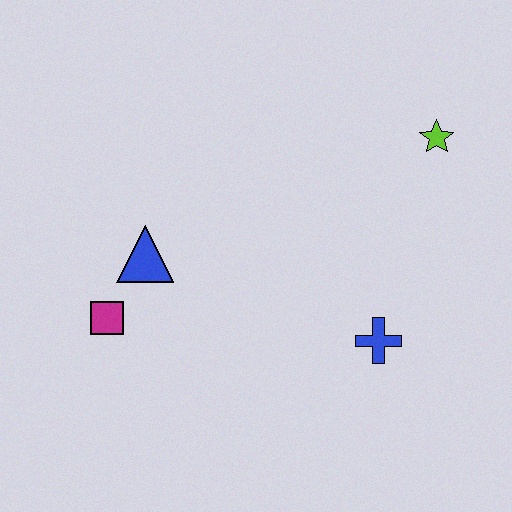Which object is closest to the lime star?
The blue cross is closest to the lime star.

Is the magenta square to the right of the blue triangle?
No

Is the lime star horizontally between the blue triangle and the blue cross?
No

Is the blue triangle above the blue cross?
Yes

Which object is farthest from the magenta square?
The lime star is farthest from the magenta square.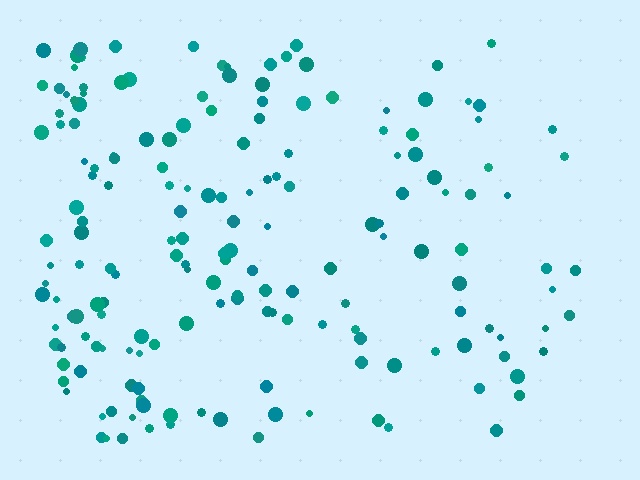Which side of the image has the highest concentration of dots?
The left.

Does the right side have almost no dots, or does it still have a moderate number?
Still a moderate number, just noticeably fewer than the left.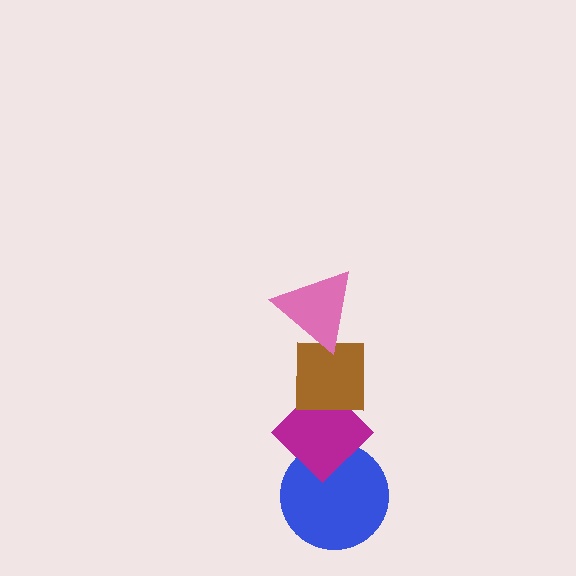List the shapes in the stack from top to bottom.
From top to bottom: the pink triangle, the brown square, the magenta diamond, the blue circle.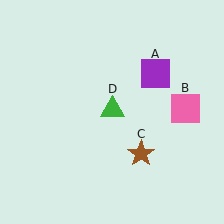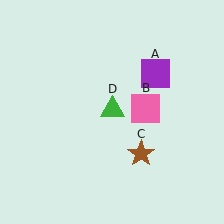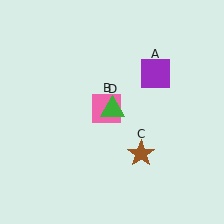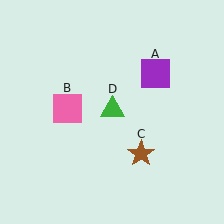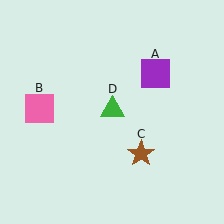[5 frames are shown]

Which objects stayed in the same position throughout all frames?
Purple square (object A) and brown star (object C) and green triangle (object D) remained stationary.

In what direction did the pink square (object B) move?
The pink square (object B) moved left.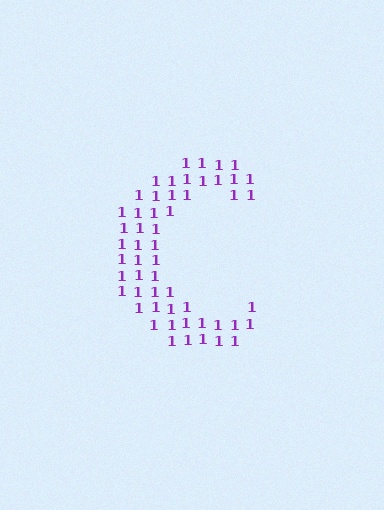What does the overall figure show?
The overall figure shows the letter C.